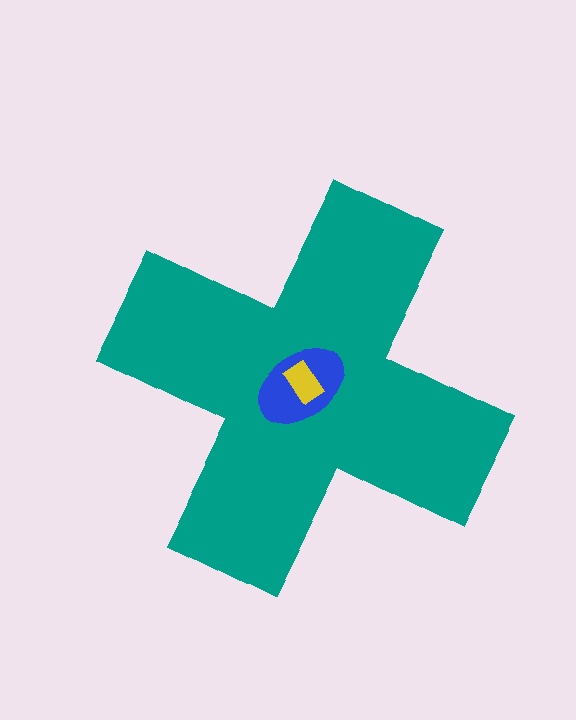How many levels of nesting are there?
3.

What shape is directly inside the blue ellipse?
The yellow rectangle.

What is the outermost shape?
The teal cross.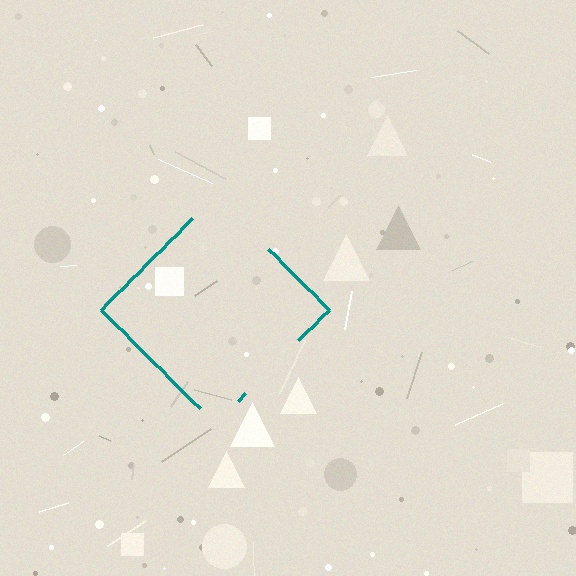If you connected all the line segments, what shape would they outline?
They would outline a diamond.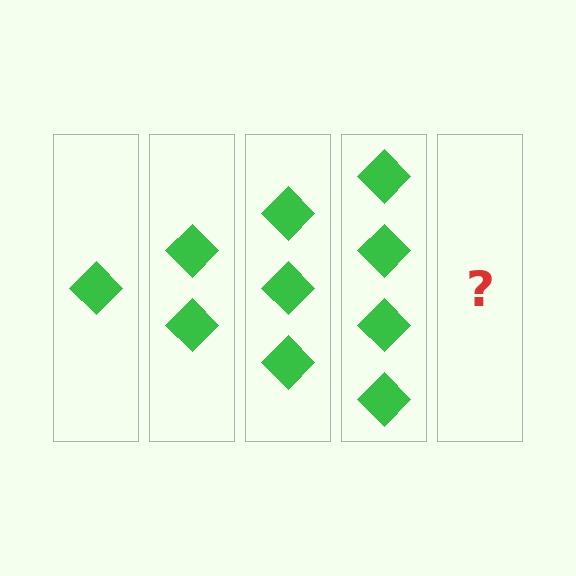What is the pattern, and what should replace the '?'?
The pattern is that each step adds one more diamond. The '?' should be 5 diamonds.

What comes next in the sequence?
The next element should be 5 diamonds.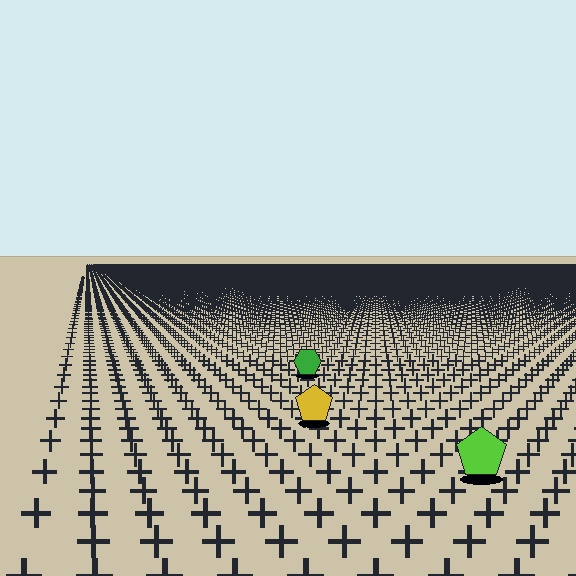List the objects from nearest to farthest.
From nearest to farthest: the lime pentagon, the yellow pentagon, the green hexagon.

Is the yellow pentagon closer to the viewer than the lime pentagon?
No. The lime pentagon is closer — you can tell from the texture gradient: the ground texture is coarser near it.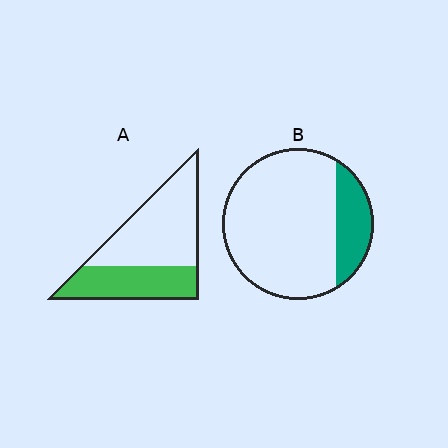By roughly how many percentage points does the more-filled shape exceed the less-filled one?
By roughly 20 percentage points (A over B).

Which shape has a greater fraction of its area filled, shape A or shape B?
Shape A.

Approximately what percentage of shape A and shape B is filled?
A is approximately 40% and B is approximately 20%.